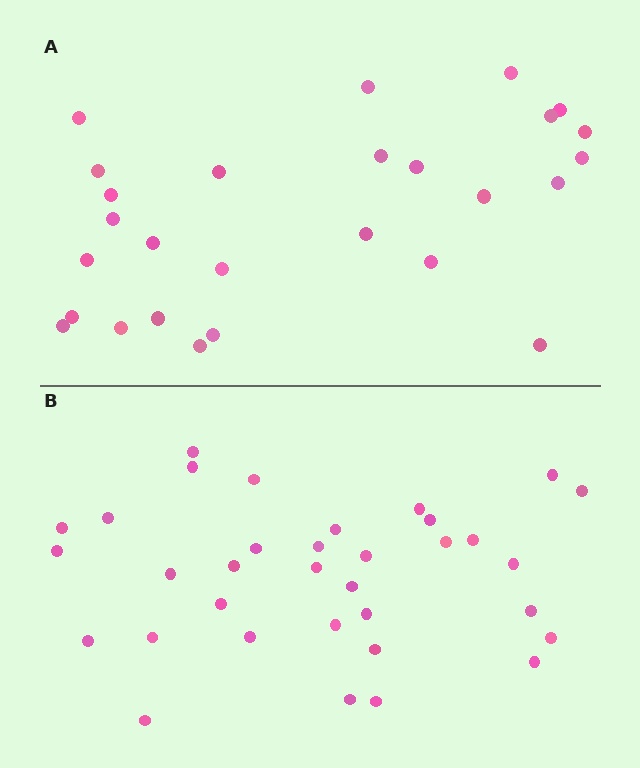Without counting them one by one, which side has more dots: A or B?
Region B (the bottom region) has more dots.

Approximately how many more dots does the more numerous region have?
Region B has roughly 8 or so more dots than region A.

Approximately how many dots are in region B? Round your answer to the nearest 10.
About 30 dots. (The exact count is 34, which rounds to 30.)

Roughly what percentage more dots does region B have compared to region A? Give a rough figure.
About 25% more.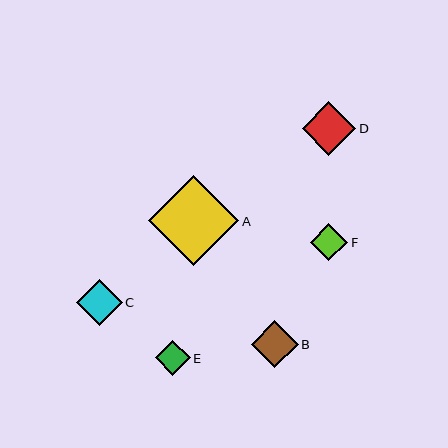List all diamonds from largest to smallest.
From largest to smallest: A, D, B, C, F, E.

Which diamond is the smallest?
Diamond E is the smallest with a size of approximately 35 pixels.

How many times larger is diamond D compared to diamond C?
Diamond D is approximately 1.2 times the size of diamond C.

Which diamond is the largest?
Diamond A is the largest with a size of approximately 90 pixels.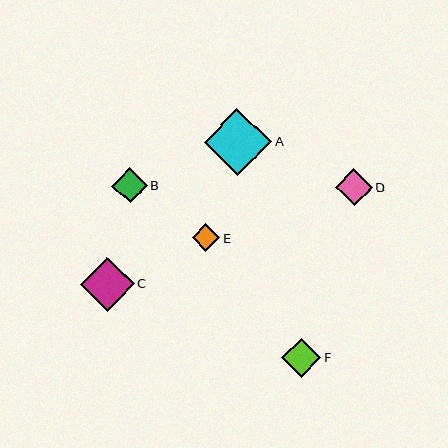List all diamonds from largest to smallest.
From largest to smallest: A, C, F, D, B, E.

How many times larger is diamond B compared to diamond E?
Diamond B is approximately 1.3 times the size of diamond E.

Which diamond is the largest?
Diamond A is the largest with a size of approximately 67 pixels.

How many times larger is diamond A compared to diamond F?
Diamond A is approximately 1.7 times the size of diamond F.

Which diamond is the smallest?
Diamond E is the smallest with a size of approximately 28 pixels.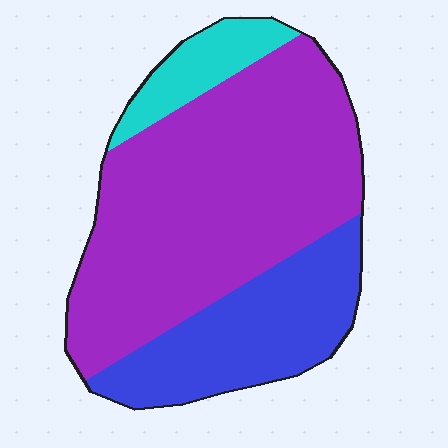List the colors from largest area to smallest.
From largest to smallest: purple, blue, cyan.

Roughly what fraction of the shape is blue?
Blue covers roughly 25% of the shape.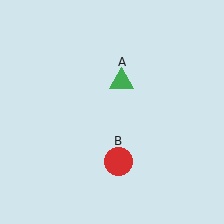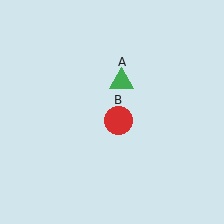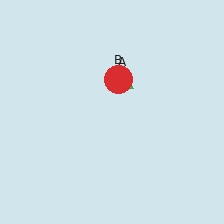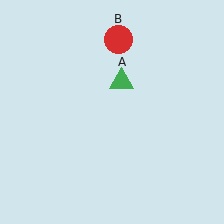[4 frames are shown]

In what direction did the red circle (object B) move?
The red circle (object B) moved up.